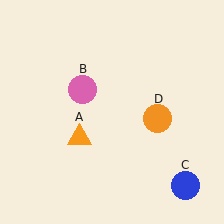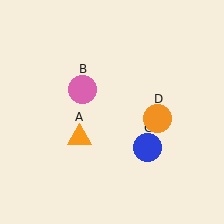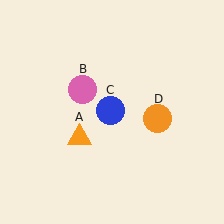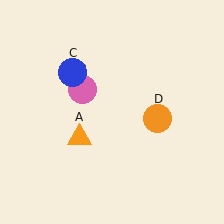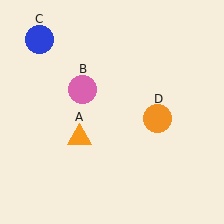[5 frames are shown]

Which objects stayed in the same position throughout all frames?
Orange triangle (object A) and pink circle (object B) and orange circle (object D) remained stationary.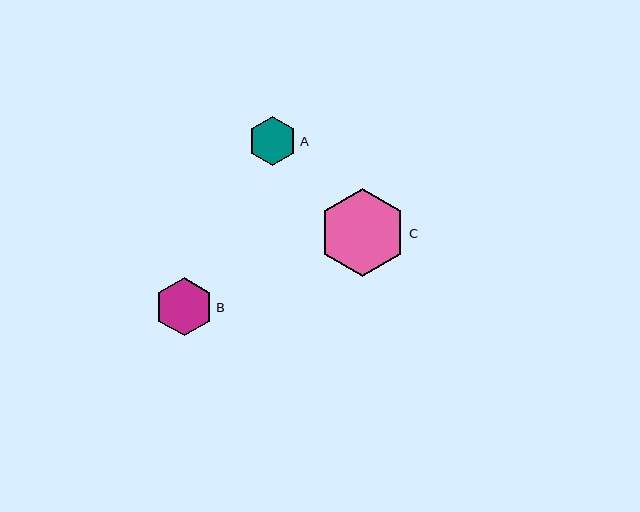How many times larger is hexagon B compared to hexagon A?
Hexagon B is approximately 1.2 times the size of hexagon A.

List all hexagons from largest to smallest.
From largest to smallest: C, B, A.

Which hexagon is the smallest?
Hexagon A is the smallest with a size of approximately 49 pixels.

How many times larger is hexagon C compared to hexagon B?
Hexagon C is approximately 1.5 times the size of hexagon B.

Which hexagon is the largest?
Hexagon C is the largest with a size of approximately 88 pixels.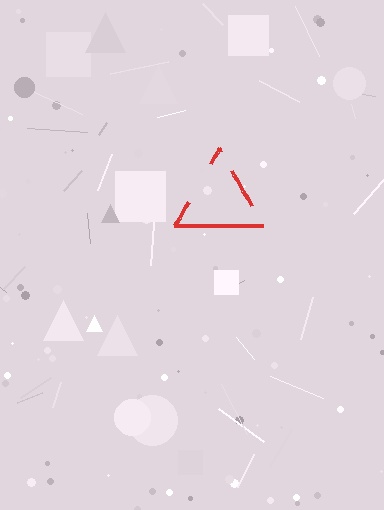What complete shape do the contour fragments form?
The contour fragments form a triangle.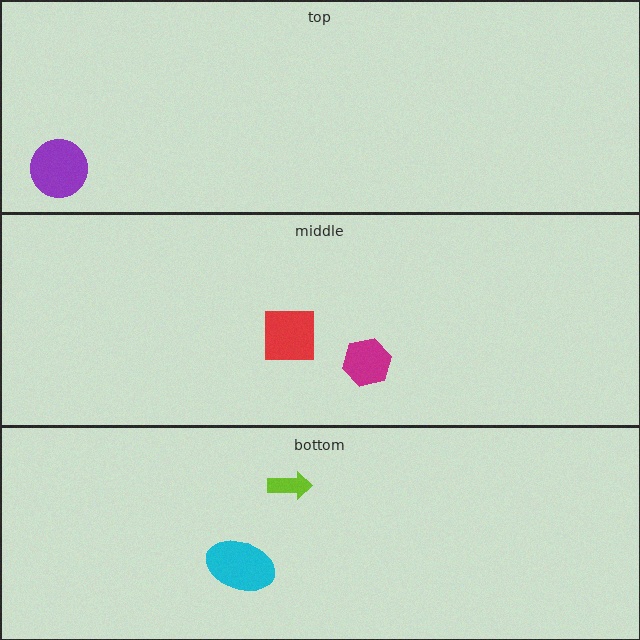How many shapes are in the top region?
1.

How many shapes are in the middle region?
2.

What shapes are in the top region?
The purple circle.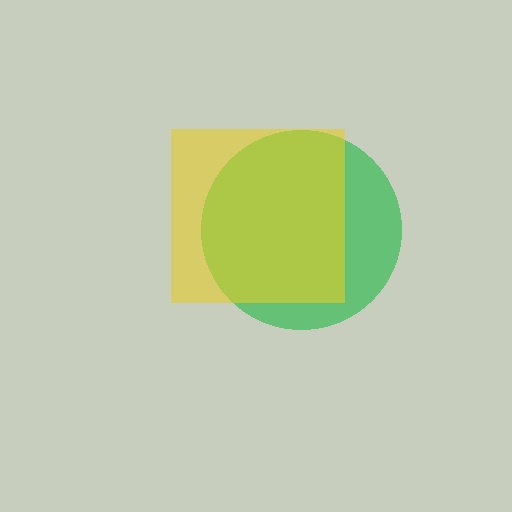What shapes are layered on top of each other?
The layered shapes are: a green circle, a yellow square.